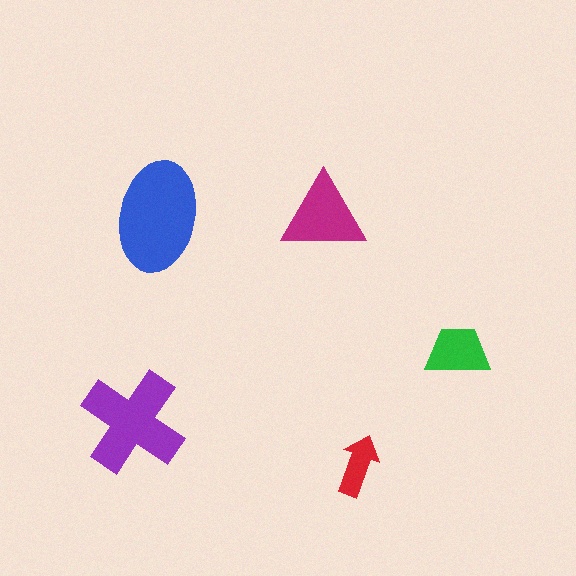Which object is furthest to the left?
The purple cross is leftmost.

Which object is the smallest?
The red arrow.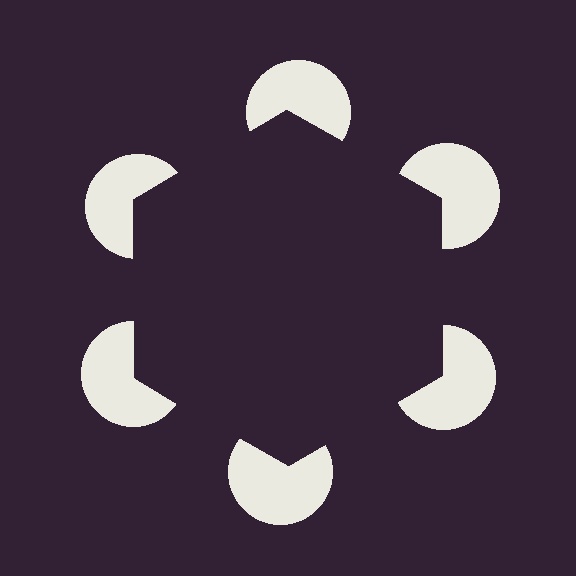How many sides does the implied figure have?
6 sides.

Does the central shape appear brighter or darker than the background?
It typically appears slightly darker than the background, even though no actual brightness change is drawn.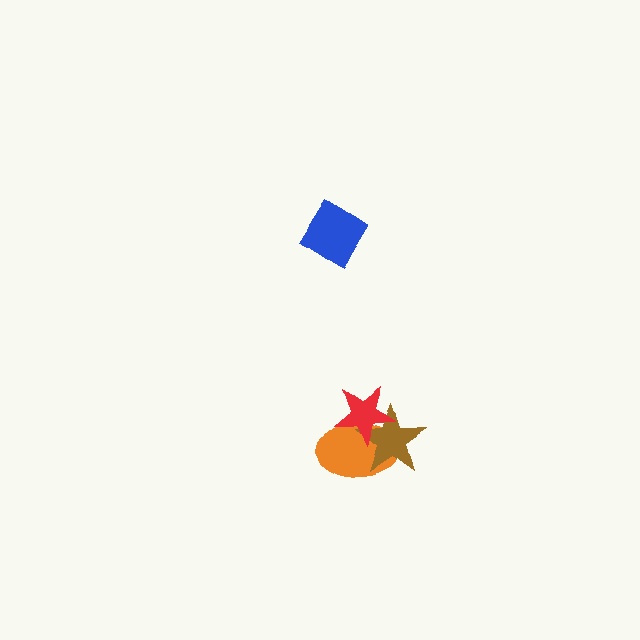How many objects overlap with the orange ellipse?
2 objects overlap with the orange ellipse.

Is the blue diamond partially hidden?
No, no other shape covers it.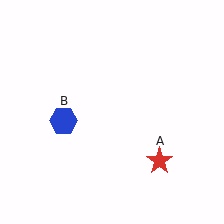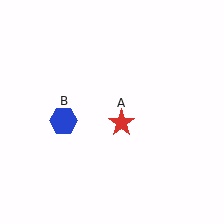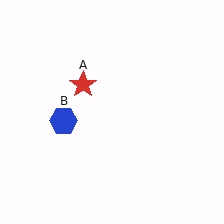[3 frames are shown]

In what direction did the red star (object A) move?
The red star (object A) moved up and to the left.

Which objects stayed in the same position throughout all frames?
Blue hexagon (object B) remained stationary.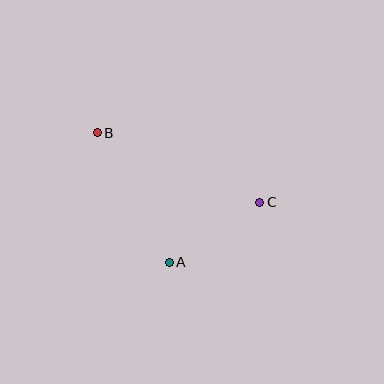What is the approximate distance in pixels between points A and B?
The distance between A and B is approximately 148 pixels.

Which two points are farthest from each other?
Points B and C are farthest from each other.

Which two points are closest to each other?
Points A and C are closest to each other.